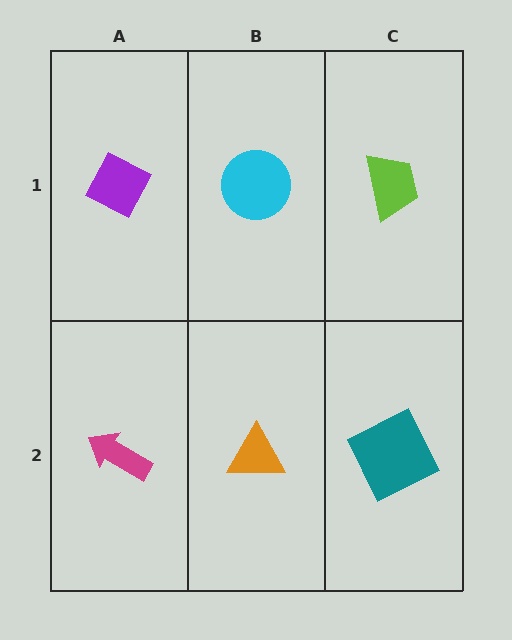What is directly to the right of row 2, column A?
An orange triangle.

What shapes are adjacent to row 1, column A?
A magenta arrow (row 2, column A), a cyan circle (row 1, column B).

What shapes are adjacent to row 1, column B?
An orange triangle (row 2, column B), a purple diamond (row 1, column A), a lime trapezoid (row 1, column C).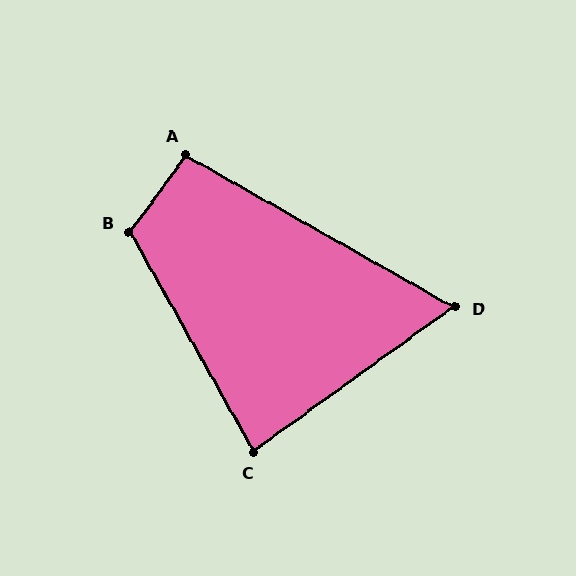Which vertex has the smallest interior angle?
D, at approximately 65 degrees.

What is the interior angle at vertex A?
Approximately 97 degrees (obtuse).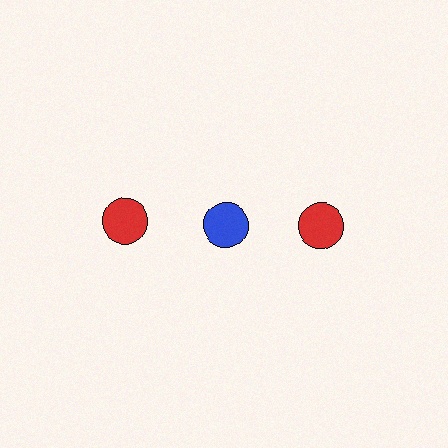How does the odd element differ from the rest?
It has a different color: blue instead of red.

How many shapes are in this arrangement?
There are 3 shapes arranged in a grid pattern.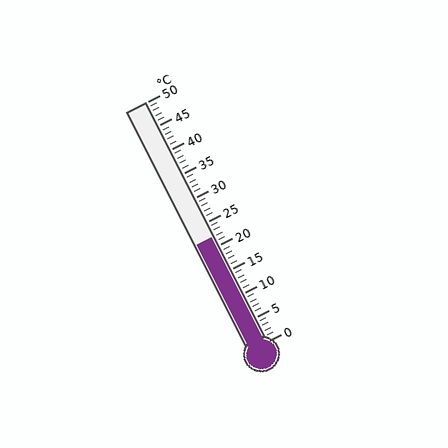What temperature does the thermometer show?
The thermometer shows approximately 22°C.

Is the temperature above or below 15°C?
The temperature is above 15°C.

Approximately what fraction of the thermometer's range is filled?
The thermometer is filled to approximately 45% of its range.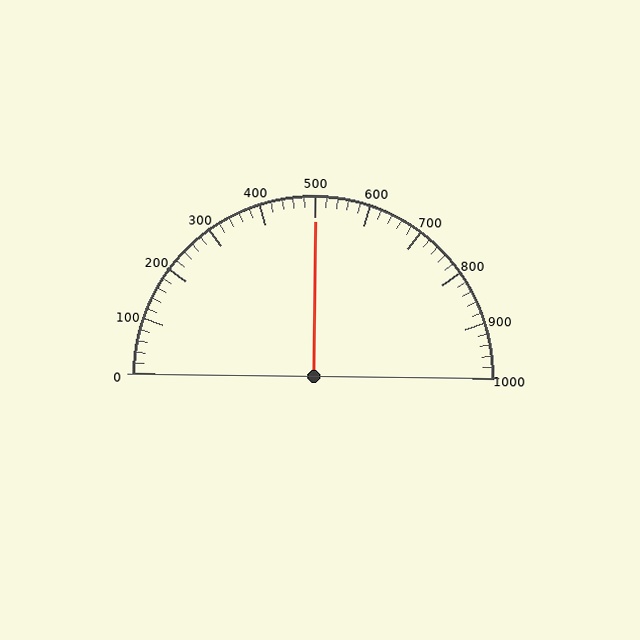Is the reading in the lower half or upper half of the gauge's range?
The reading is in the upper half of the range (0 to 1000).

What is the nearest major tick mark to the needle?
The nearest major tick mark is 500.